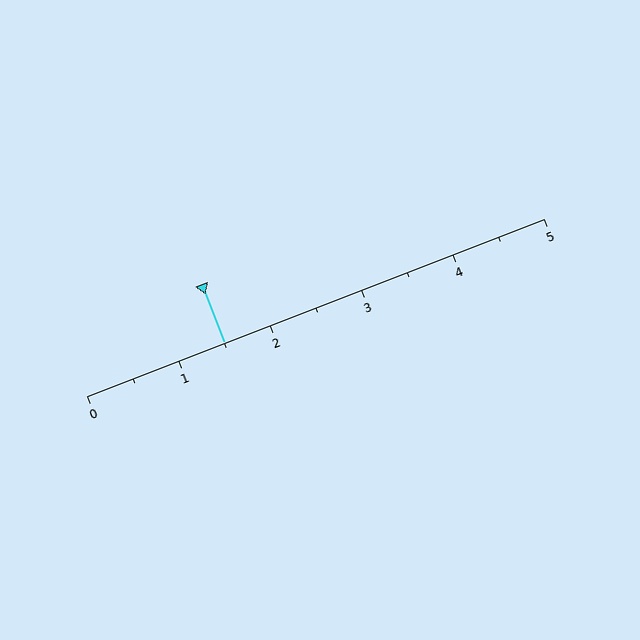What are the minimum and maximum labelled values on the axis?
The axis runs from 0 to 5.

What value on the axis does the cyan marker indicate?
The marker indicates approximately 1.5.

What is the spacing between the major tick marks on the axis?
The major ticks are spaced 1 apart.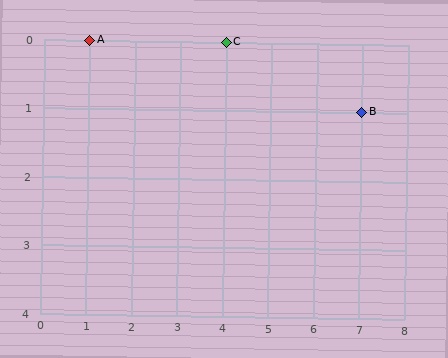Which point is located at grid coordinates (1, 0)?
Point A is at (1, 0).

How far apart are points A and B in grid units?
Points A and B are 6 columns and 1 row apart (about 6.1 grid units diagonally).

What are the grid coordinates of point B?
Point B is at grid coordinates (7, 1).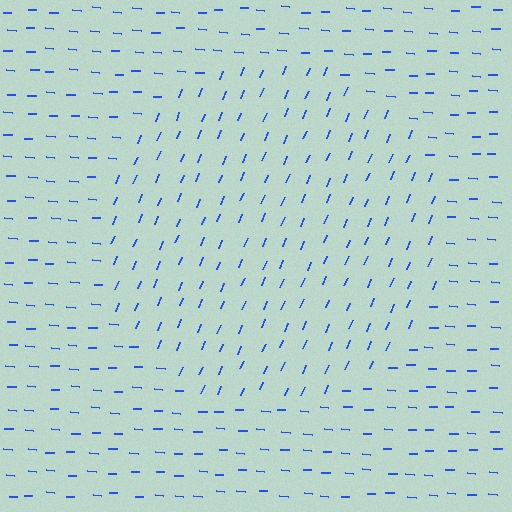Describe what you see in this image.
The image is filled with small blue line segments. A circle region in the image has lines oriented differently from the surrounding lines, creating a visible texture boundary.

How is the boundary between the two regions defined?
The boundary is defined purely by a change in line orientation (approximately 70 degrees difference). All lines are the same color and thickness.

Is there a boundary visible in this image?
Yes, there is a texture boundary formed by a change in line orientation.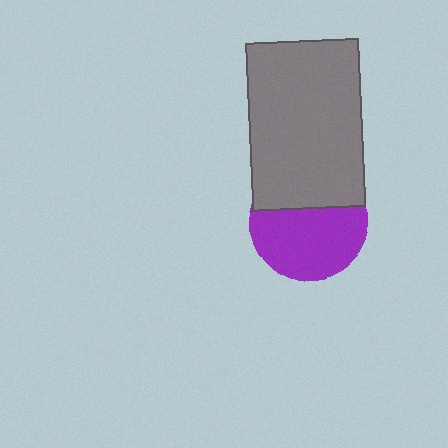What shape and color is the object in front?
The object in front is a gray rectangle.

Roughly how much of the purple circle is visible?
About half of it is visible (roughly 63%).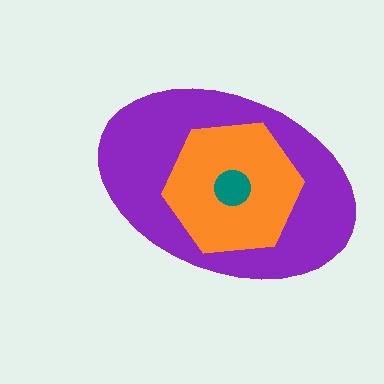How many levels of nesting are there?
3.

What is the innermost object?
The teal circle.